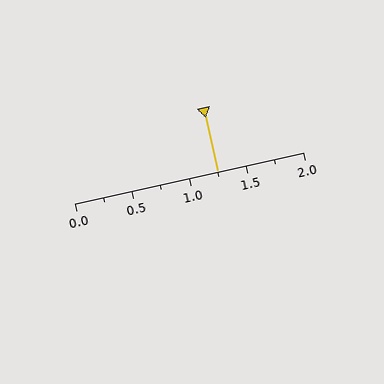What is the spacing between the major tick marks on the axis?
The major ticks are spaced 0.5 apart.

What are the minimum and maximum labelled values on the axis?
The axis runs from 0.0 to 2.0.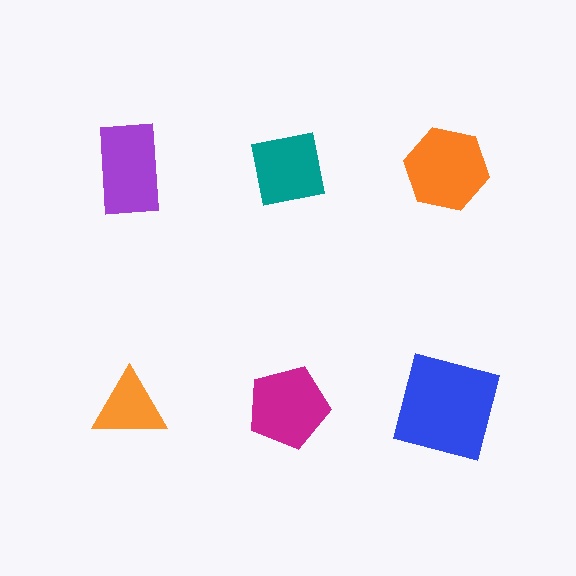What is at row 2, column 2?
A magenta pentagon.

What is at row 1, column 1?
A purple rectangle.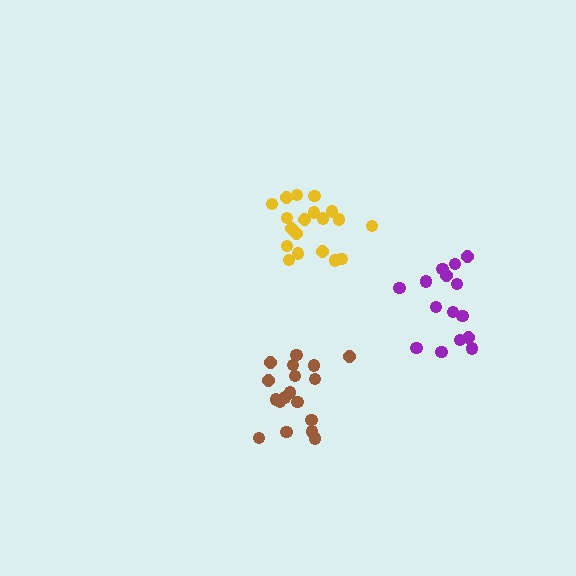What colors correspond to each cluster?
The clusters are colored: yellow, brown, purple.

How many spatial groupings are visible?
There are 3 spatial groupings.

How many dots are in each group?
Group 1: 19 dots, Group 2: 18 dots, Group 3: 15 dots (52 total).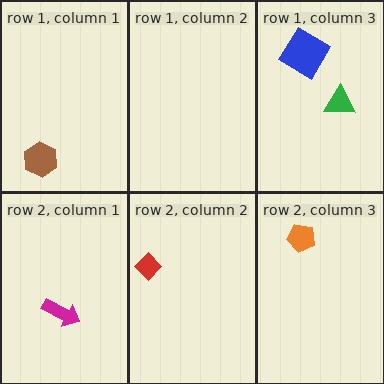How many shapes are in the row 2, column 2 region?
1.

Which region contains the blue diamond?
The row 1, column 3 region.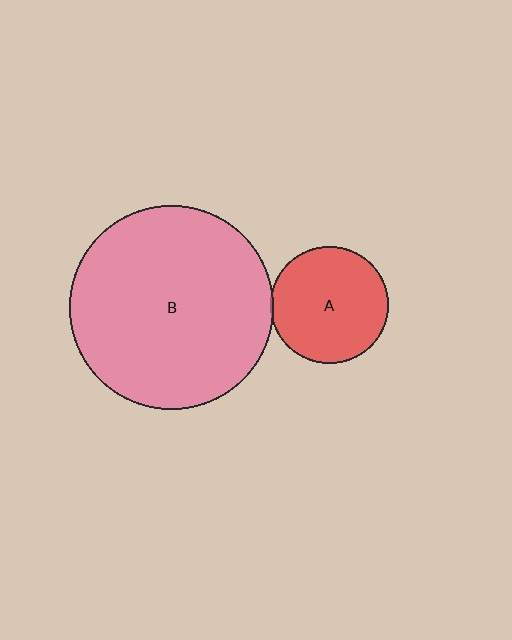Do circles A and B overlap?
Yes.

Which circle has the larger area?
Circle B (pink).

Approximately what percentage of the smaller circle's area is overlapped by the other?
Approximately 5%.